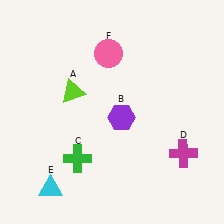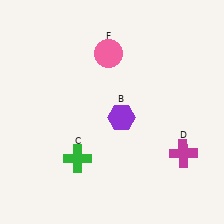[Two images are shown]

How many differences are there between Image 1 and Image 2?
There are 2 differences between the two images.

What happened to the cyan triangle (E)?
The cyan triangle (E) was removed in Image 2. It was in the bottom-left area of Image 1.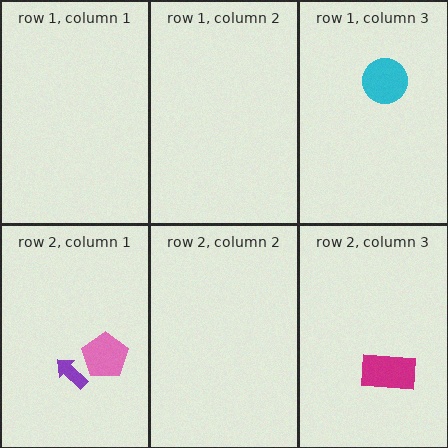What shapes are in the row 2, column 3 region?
The magenta rectangle.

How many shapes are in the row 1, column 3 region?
1.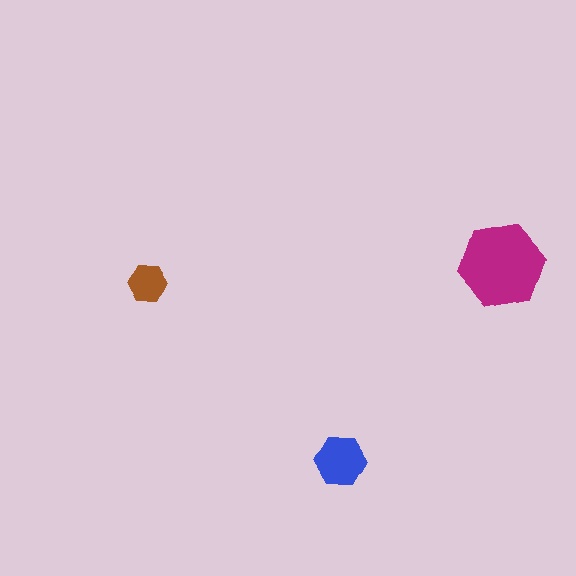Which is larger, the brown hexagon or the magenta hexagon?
The magenta one.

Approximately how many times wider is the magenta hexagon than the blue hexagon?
About 1.5 times wider.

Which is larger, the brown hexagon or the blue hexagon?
The blue one.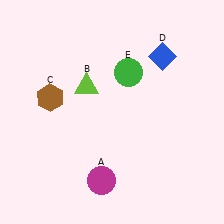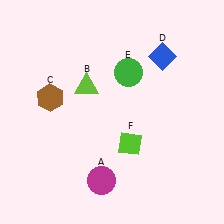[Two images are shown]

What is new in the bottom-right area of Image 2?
A lime diamond (F) was added in the bottom-right area of Image 2.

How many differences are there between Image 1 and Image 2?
There is 1 difference between the two images.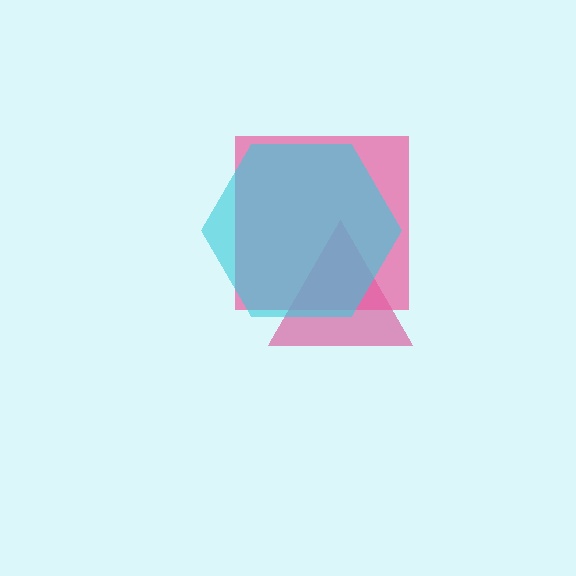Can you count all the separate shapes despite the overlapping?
Yes, there are 3 separate shapes.